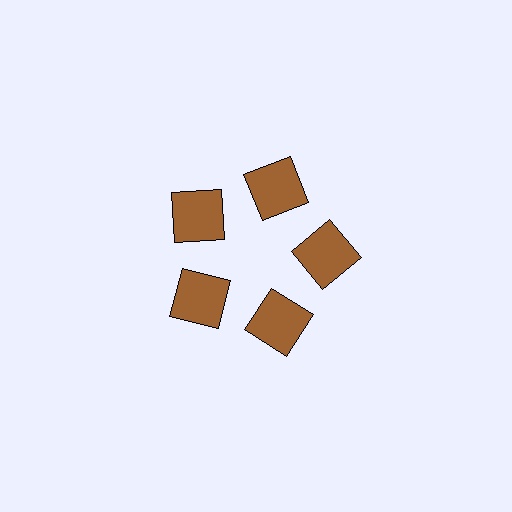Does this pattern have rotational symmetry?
Yes, this pattern has 5-fold rotational symmetry. It looks the same after rotating 72 degrees around the center.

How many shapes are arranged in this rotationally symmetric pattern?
There are 5 shapes, arranged in 5 groups of 1.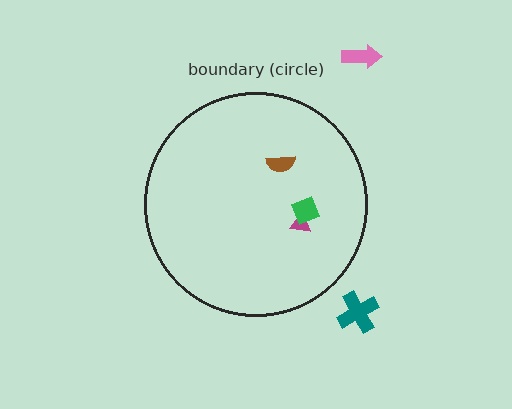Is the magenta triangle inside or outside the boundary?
Inside.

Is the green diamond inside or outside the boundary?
Inside.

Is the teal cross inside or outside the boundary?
Outside.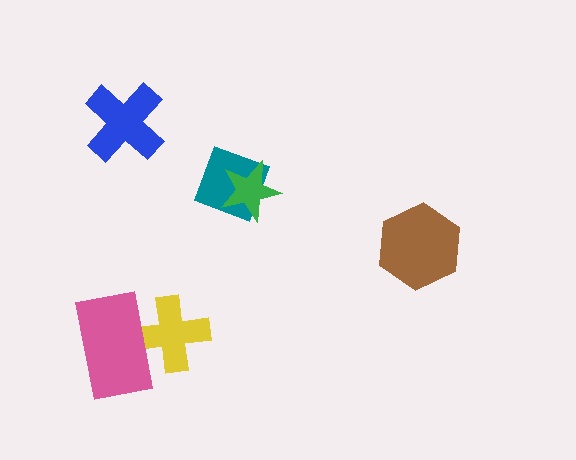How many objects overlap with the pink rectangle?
1 object overlaps with the pink rectangle.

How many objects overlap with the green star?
1 object overlaps with the green star.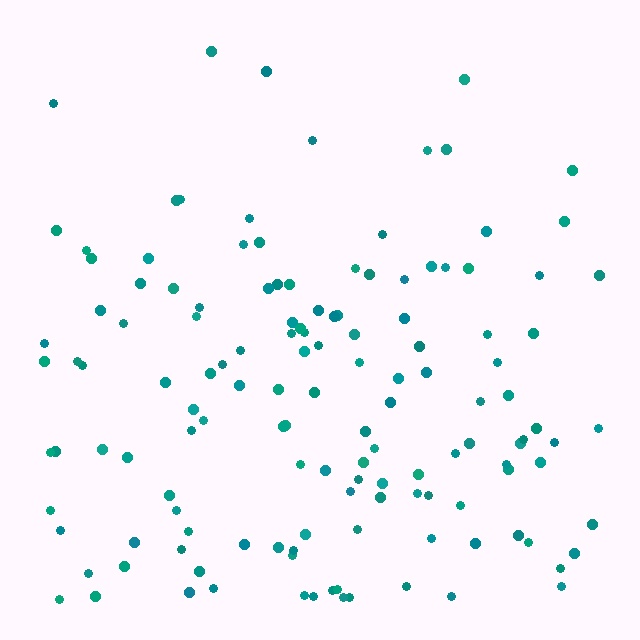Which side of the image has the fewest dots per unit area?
The top.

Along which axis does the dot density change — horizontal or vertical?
Vertical.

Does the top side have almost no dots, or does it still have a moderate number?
Still a moderate number, just noticeably fewer than the bottom.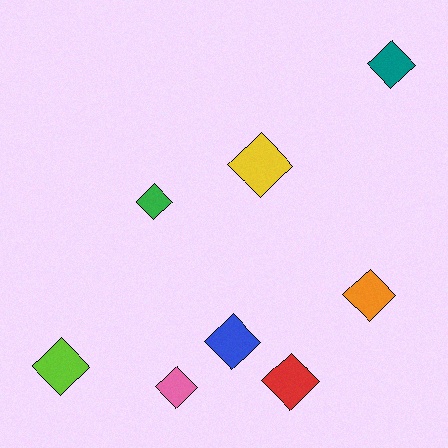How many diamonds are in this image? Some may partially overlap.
There are 8 diamonds.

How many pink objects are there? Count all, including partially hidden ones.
There is 1 pink object.